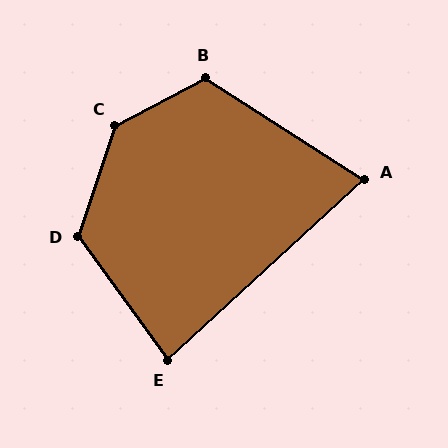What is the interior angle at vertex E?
Approximately 84 degrees (acute).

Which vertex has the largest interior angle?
C, at approximately 136 degrees.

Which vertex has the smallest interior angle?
A, at approximately 75 degrees.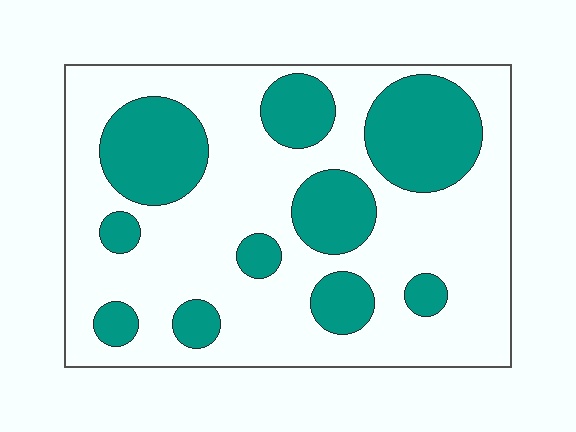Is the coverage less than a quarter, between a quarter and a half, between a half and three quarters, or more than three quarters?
Between a quarter and a half.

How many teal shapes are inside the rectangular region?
10.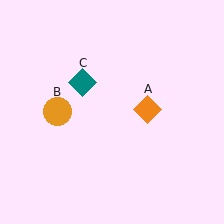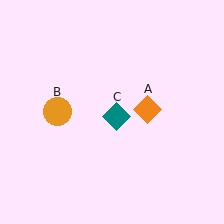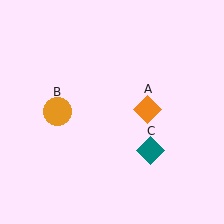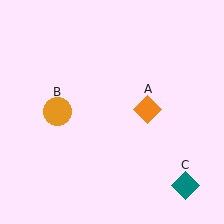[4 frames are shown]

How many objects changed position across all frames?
1 object changed position: teal diamond (object C).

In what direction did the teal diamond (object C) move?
The teal diamond (object C) moved down and to the right.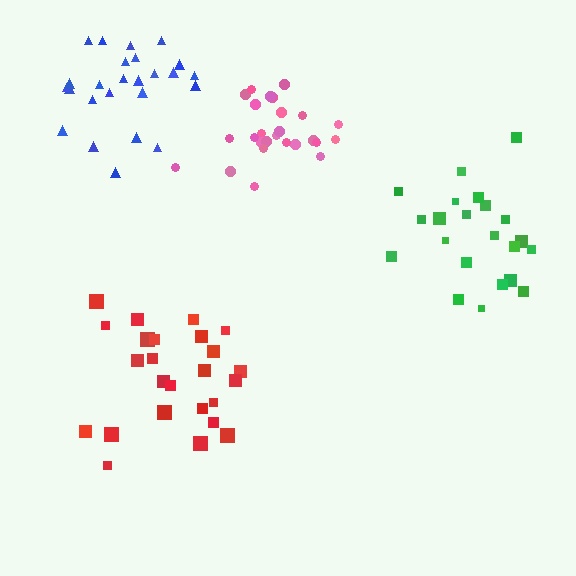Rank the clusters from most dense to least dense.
pink, blue, green, red.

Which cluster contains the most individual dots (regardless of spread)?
Pink (26).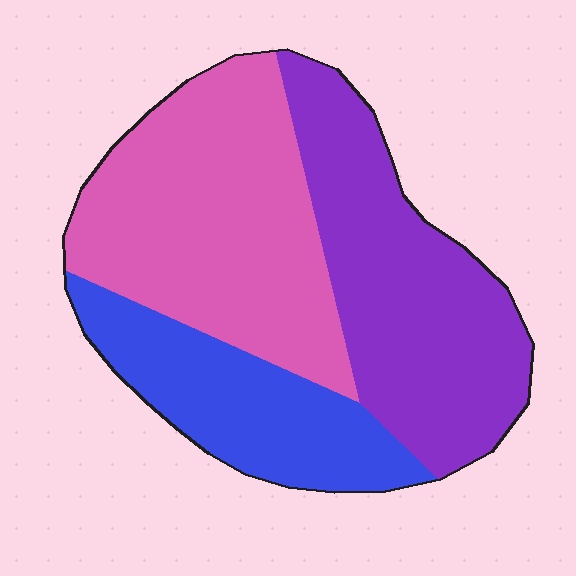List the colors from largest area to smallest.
From largest to smallest: pink, purple, blue.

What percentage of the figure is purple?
Purple covers 36% of the figure.